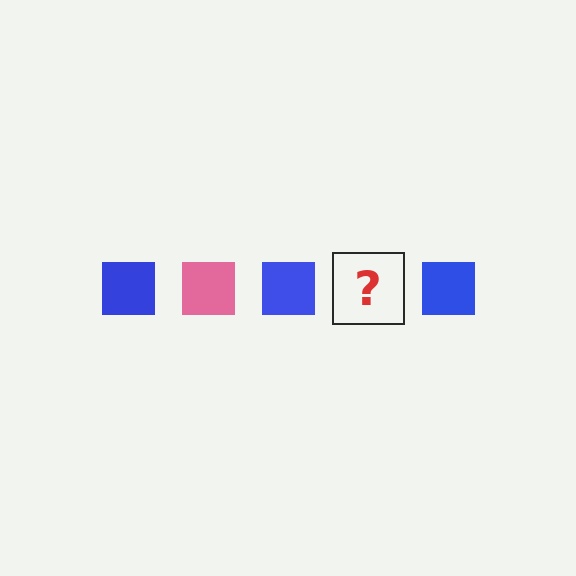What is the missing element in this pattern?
The missing element is a pink square.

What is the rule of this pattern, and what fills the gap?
The rule is that the pattern cycles through blue, pink squares. The gap should be filled with a pink square.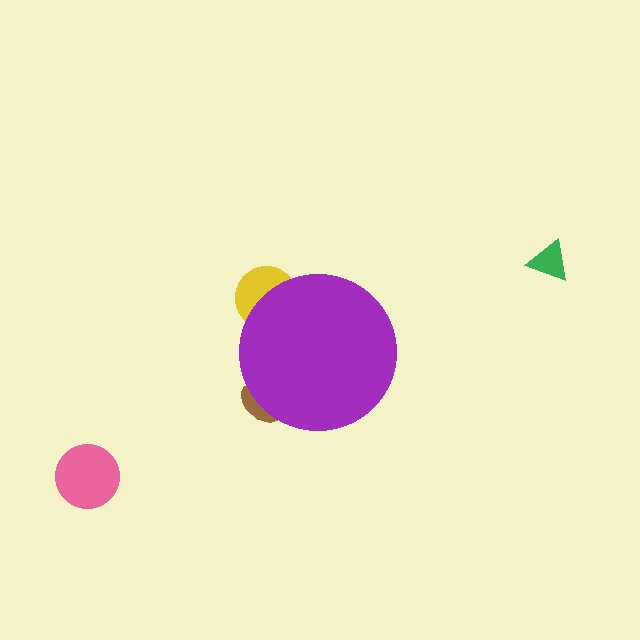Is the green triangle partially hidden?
No, the green triangle is fully visible.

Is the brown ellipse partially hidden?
Yes, the brown ellipse is partially hidden behind the purple circle.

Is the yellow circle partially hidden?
Yes, the yellow circle is partially hidden behind the purple circle.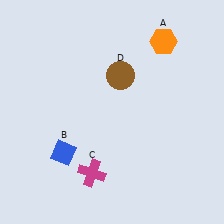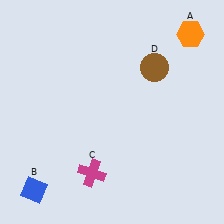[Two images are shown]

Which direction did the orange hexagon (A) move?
The orange hexagon (A) moved right.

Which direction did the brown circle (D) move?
The brown circle (D) moved right.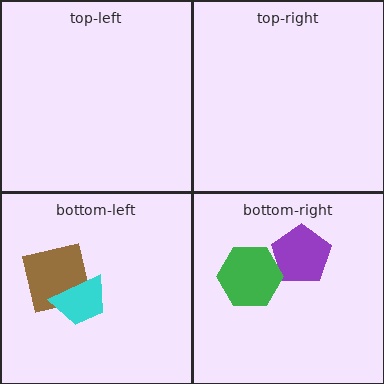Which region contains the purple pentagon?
The bottom-right region.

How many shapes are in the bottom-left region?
3.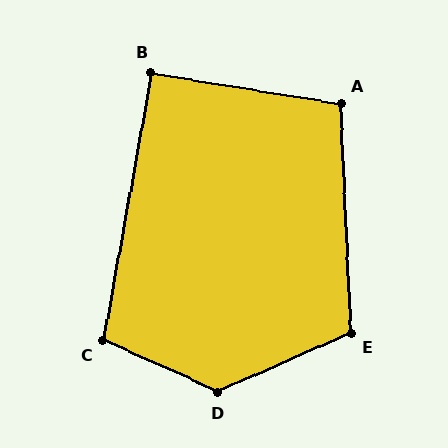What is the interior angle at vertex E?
Approximately 111 degrees (obtuse).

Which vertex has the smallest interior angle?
B, at approximately 91 degrees.